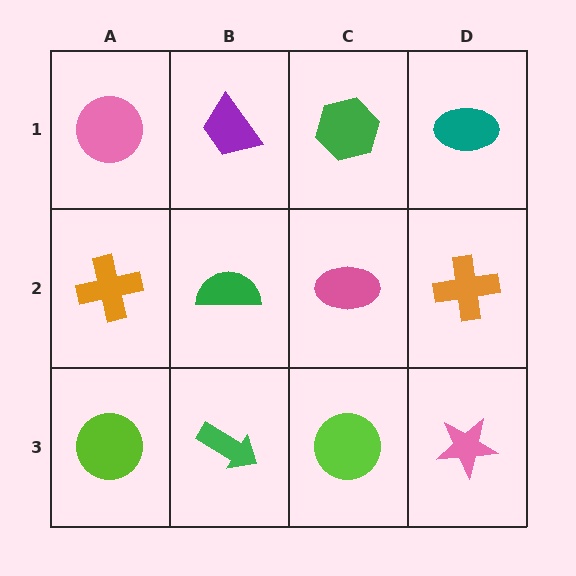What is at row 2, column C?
A pink ellipse.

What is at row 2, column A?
An orange cross.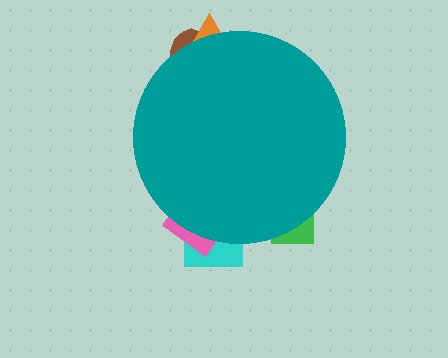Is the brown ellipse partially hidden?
Yes, the brown ellipse is partially hidden behind the teal circle.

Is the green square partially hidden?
Yes, the green square is partially hidden behind the teal circle.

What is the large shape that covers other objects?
A teal circle.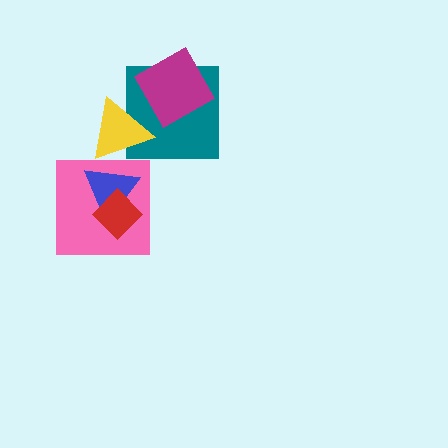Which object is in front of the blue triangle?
The red diamond is in front of the blue triangle.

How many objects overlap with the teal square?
2 objects overlap with the teal square.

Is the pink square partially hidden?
Yes, it is partially covered by another shape.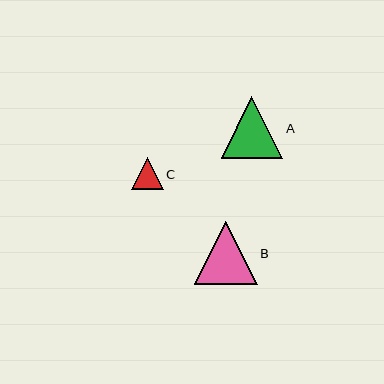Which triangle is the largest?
Triangle B is the largest with a size of approximately 63 pixels.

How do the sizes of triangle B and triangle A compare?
Triangle B and triangle A are approximately the same size.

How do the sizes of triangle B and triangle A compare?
Triangle B and triangle A are approximately the same size.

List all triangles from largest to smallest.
From largest to smallest: B, A, C.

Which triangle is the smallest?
Triangle C is the smallest with a size of approximately 32 pixels.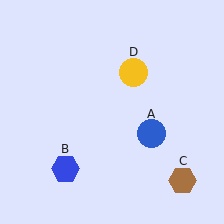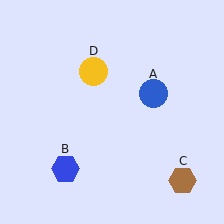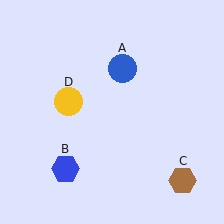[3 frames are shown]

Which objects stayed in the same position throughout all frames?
Blue hexagon (object B) and brown hexagon (object C) remained stationary.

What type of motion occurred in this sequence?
The blue circle (object A), yellow circle (object D) rotated counterclockwise around the center of the scene.